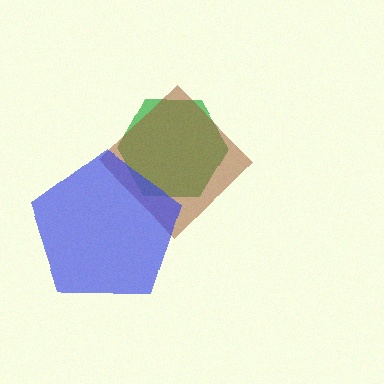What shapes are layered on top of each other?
The layered shapes are: a green hexagon, a brown diamond, a blue pentagon.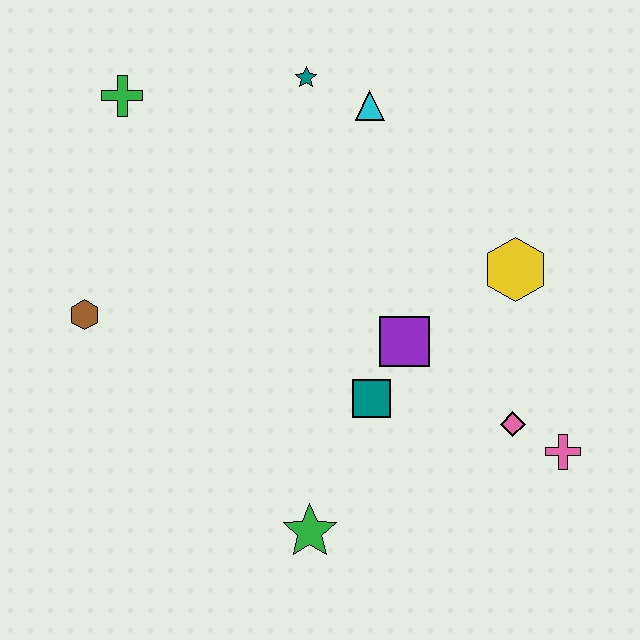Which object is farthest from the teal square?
The green cross is farthest from the teal square.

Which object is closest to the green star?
The teal square is closest to the green star.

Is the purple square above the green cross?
No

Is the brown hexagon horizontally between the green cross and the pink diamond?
No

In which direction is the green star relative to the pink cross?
The green star is to the left of the pink cross.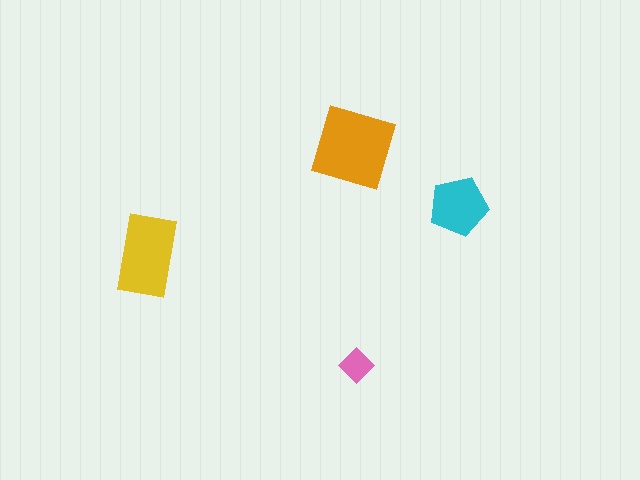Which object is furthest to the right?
The cyan pentagon is rightmost.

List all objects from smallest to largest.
The pink diamond, the cyan pentagon, the yellow rectangle, the orange square.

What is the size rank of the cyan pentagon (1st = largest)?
3rd.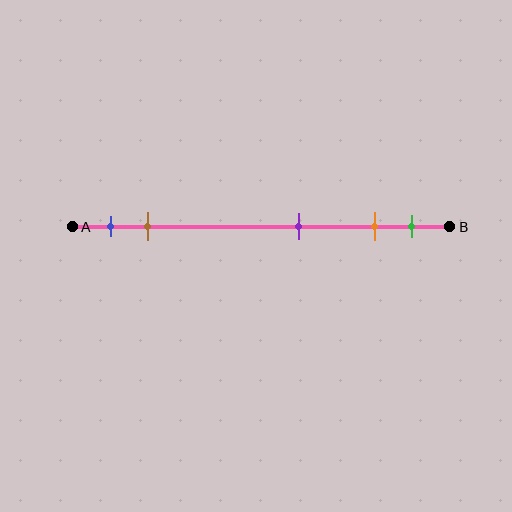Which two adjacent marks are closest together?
The orange and green marks are the closest adjacent pair.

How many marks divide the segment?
There are 5 marks dividing the segment.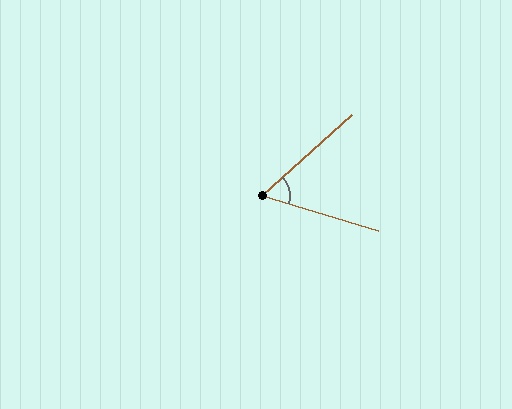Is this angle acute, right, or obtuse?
It is acute.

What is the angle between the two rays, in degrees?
Approximately 59 degrees.